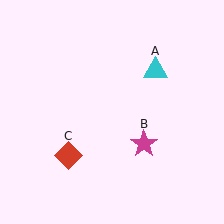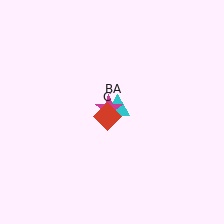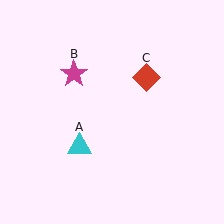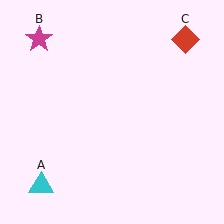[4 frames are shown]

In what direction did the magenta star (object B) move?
The magenta star (object B) moved up and to the left.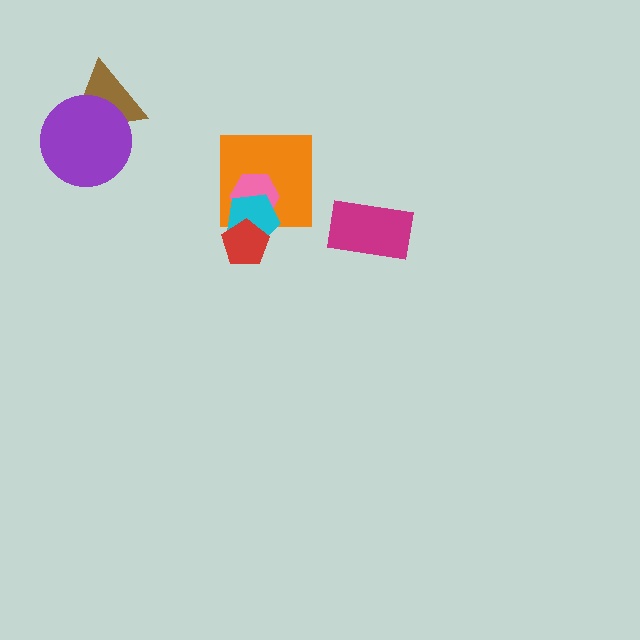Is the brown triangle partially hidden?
Yes, it is partially covered by another shape.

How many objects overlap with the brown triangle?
1 object overlaps with the brown triangle.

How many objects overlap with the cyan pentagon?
3 objects overlap with the cyan pentagon.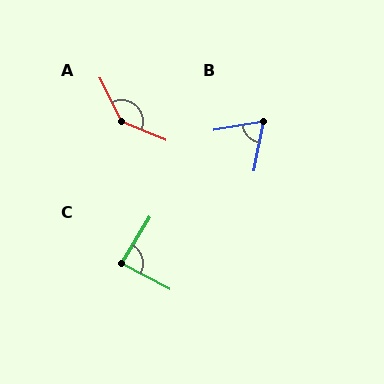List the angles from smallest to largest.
B (70°), C (86°), A (139°).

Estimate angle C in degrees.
Approximately 86 degrees.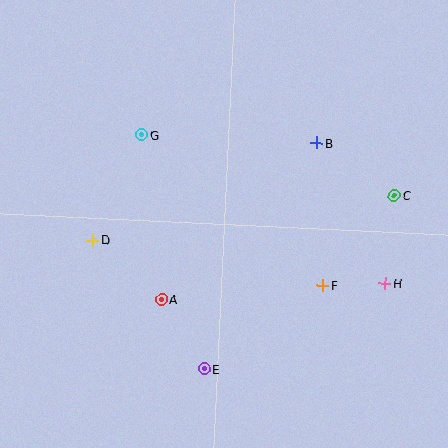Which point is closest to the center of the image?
Point A at (162, 299) is closest to the center.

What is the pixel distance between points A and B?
The distance between A and B is 220 pixels.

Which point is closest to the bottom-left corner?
Point E is closest to the bottom-left corner.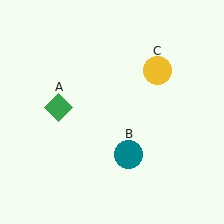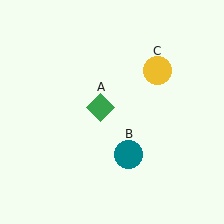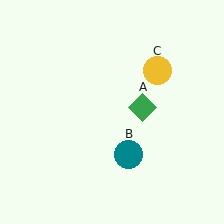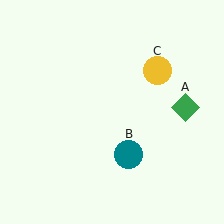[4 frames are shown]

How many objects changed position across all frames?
1 object changed position: green diamond (object A).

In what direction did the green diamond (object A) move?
The green diamond (object A) moved right.